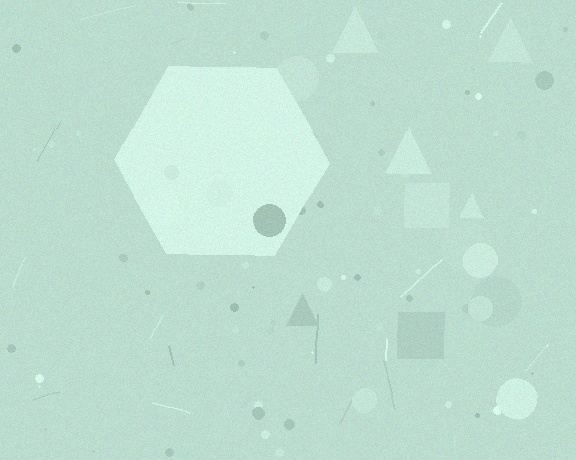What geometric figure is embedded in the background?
A hexagon is embedded in the background.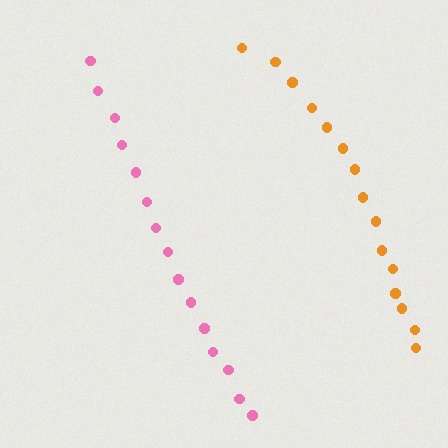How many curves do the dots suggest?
There are 2 distinct paths.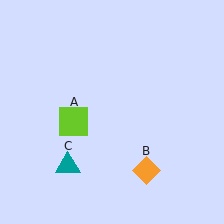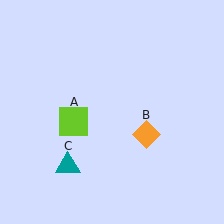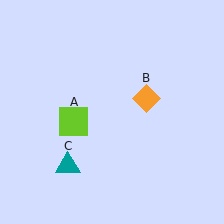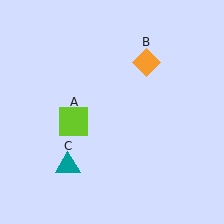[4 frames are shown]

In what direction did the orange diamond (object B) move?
The orange diamond (object B) moved up.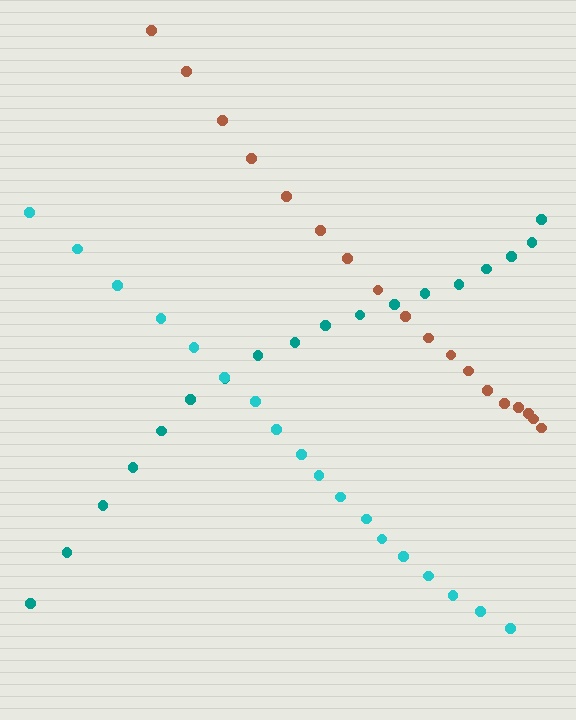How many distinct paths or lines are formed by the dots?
There are 3 distinct paths.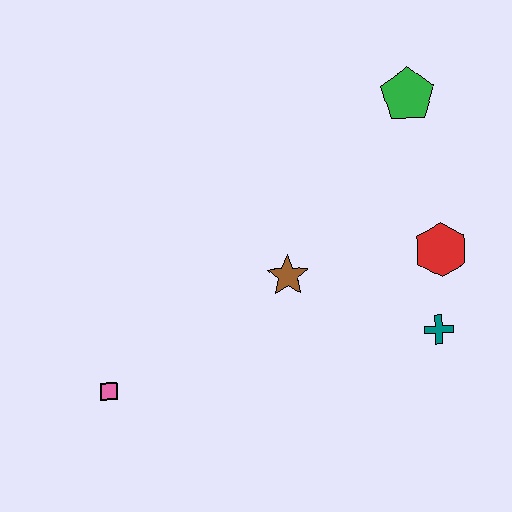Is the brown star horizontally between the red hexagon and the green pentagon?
No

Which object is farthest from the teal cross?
The pink square is farthest from the teal cross.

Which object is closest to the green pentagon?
The red hexagon is closest to the green pentagon.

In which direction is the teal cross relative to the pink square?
The teal cross is to the right of the pink square.